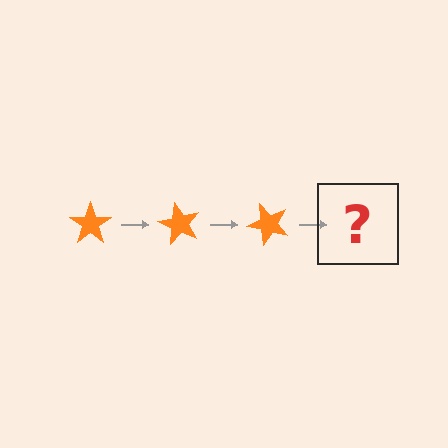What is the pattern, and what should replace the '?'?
The pattern is that the star rotates 60 degrees each step. The '?' should be an orange star rotated 180 degrees.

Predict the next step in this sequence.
The next step is an orange star rotated 180 degrees.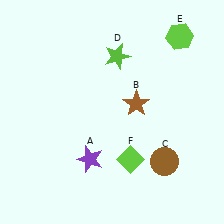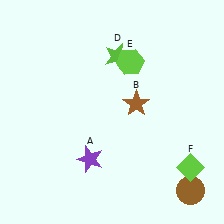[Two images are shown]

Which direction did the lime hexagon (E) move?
The lime hexagon (E) moved left.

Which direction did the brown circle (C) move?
The brown circle (C) moved down.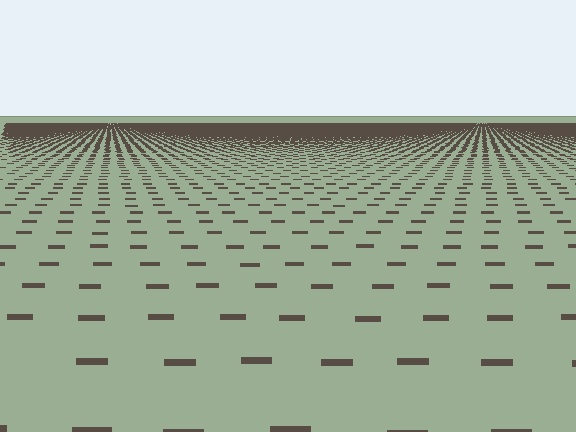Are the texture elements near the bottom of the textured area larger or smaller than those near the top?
Larger. Near the bottom, elements are closer to the viewer and appear at a bigger on-screen size.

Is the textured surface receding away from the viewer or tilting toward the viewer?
The surface is receding away from the viewer. Texture elements get smaller and denser toward the top.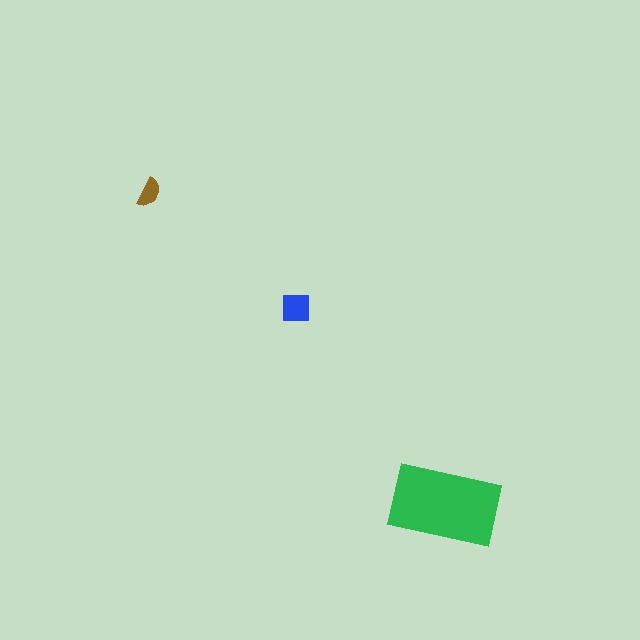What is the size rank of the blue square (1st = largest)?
2nd.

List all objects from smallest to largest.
The brown semicircle, the blue square, the green rectangle.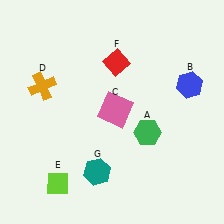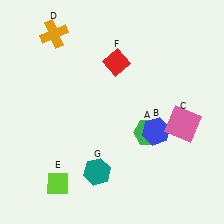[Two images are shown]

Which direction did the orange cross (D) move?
The orange cross (D) moved up.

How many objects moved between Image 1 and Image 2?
3 objects moved between the two images.